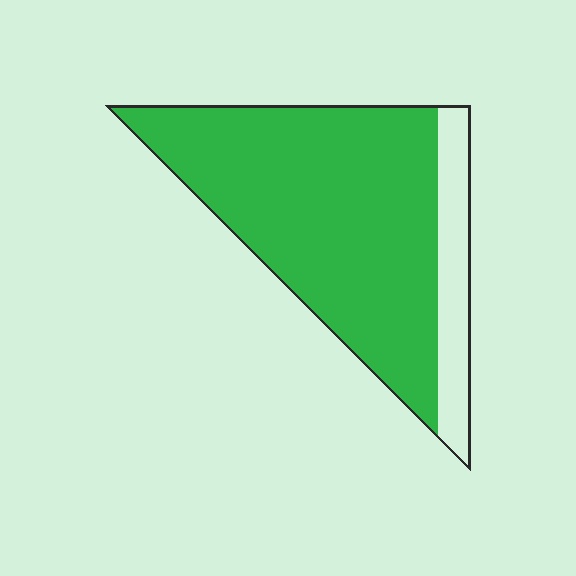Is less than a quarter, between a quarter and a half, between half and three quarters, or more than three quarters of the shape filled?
More than three quarters.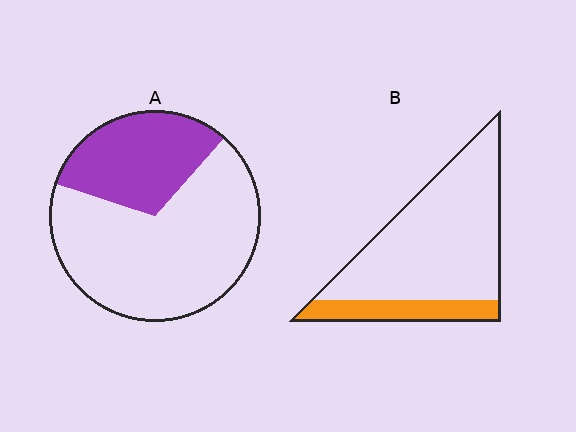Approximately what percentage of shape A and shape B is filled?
A is approximately 30% and B is approximately 20%.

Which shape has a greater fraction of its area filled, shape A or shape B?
Shape A.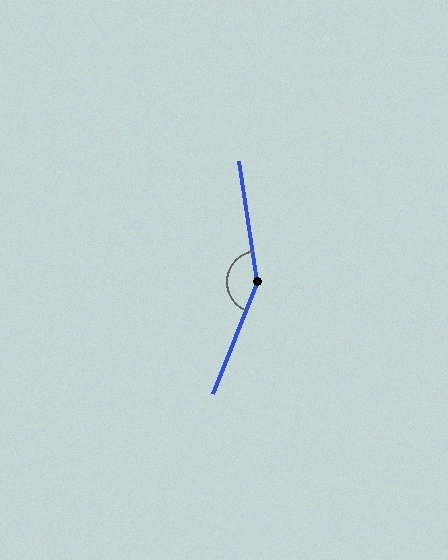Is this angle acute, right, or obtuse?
It is obtuse.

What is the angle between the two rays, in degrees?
Approximately 149 degrees.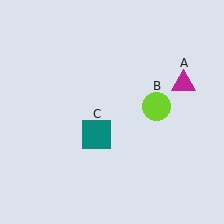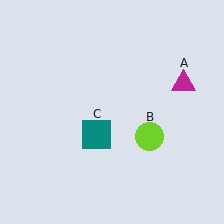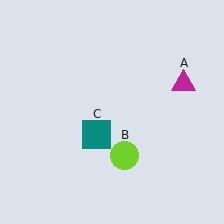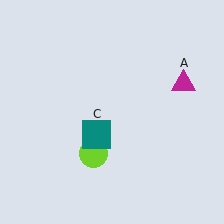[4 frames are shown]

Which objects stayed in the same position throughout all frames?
Magenta triangle (object A) and teal square (object C) remained stationary.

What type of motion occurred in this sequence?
The lime circle (object B) rotated clockwise around the center of the scene.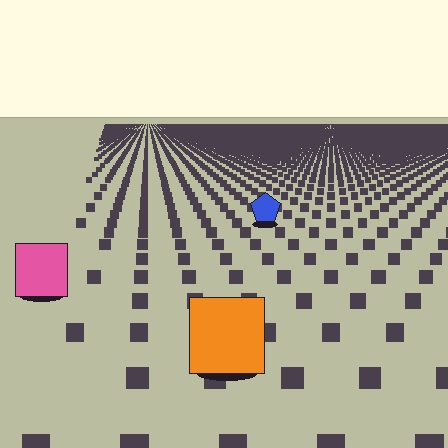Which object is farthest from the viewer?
The blue pentagon is farthest from the viewer. It appears smaller and the ground texture around it is denser.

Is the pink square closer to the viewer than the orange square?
No. The orange square is closer — you can tell from the texture gradient: the ground texture is coarser near it.